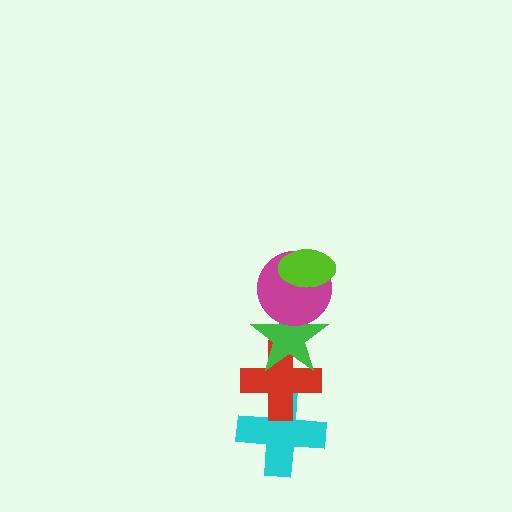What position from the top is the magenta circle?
The magenta circle is 2nd from the top.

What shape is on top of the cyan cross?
The red cross is on top of the cyan cross.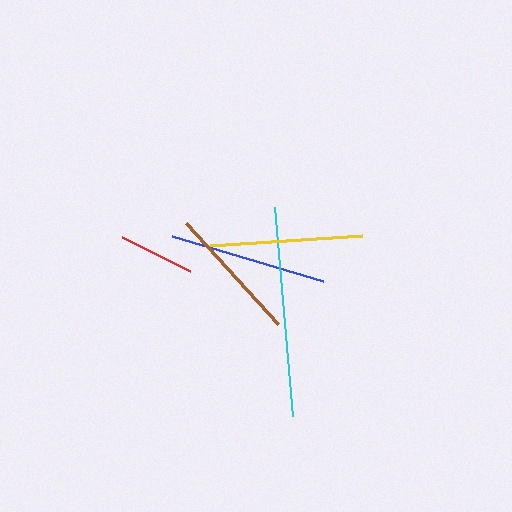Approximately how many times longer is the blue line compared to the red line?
The blue line is approximately 2.1 times the length of the red line.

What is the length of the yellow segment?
The yellow segment is approximately 153 pixels long.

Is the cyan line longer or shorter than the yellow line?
The cyan line is longer than the yellow line.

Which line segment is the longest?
The cyan line is the longest at approximately 210 pixels.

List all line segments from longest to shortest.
From longest to shortest: cyan, blue, yellow, brown, red.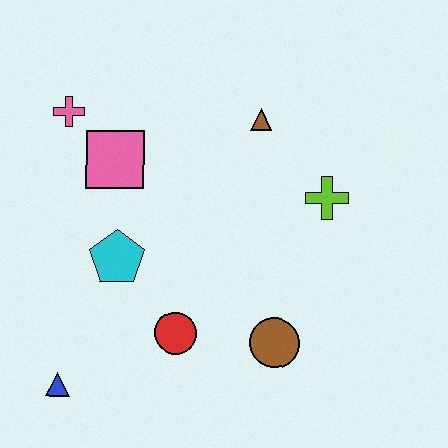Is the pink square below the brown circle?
No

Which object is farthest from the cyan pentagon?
The lime cross is farthest from the cyan pentagon.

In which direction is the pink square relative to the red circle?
The pink square is above the red circle.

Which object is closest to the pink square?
The pink cross is closest to the pink square.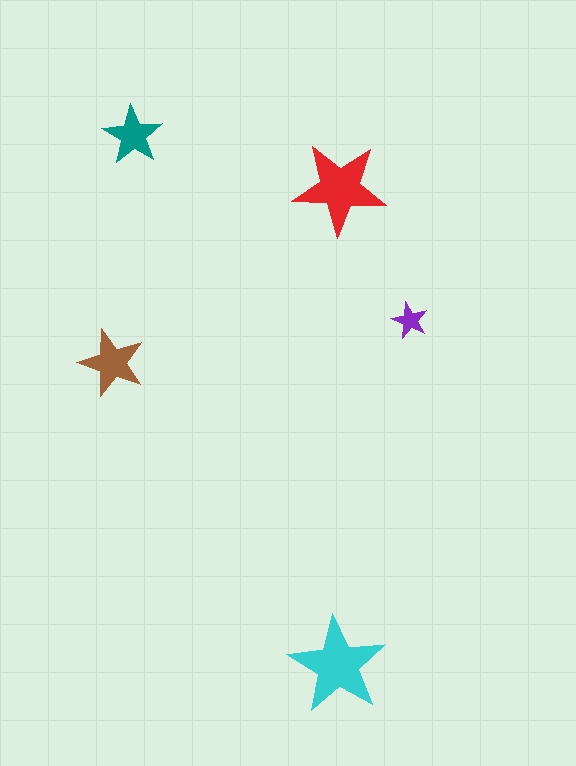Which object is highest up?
The teal star is topmost.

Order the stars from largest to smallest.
the cyan one, the red one, the brown one, the teal one, the purple one.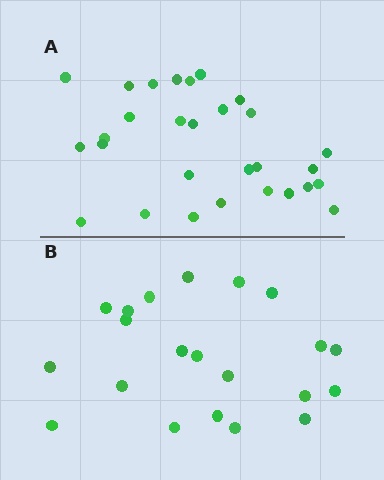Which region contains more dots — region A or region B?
Region A (the top region) has more dots.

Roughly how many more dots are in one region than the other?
Region A has roughly 8 or so more dots than region B.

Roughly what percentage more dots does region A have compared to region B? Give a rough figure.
About 40% more.